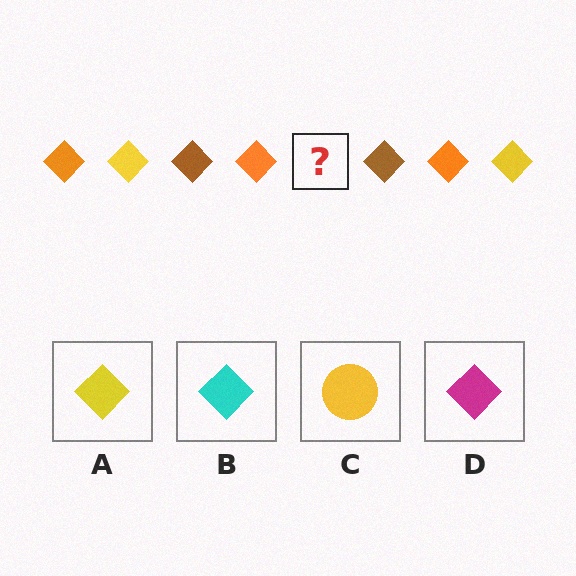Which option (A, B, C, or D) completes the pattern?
A.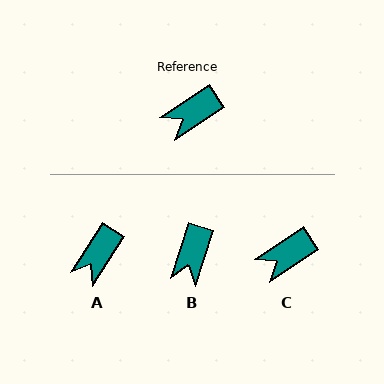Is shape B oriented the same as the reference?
No, it is off by about 39 degrees.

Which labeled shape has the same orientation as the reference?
C.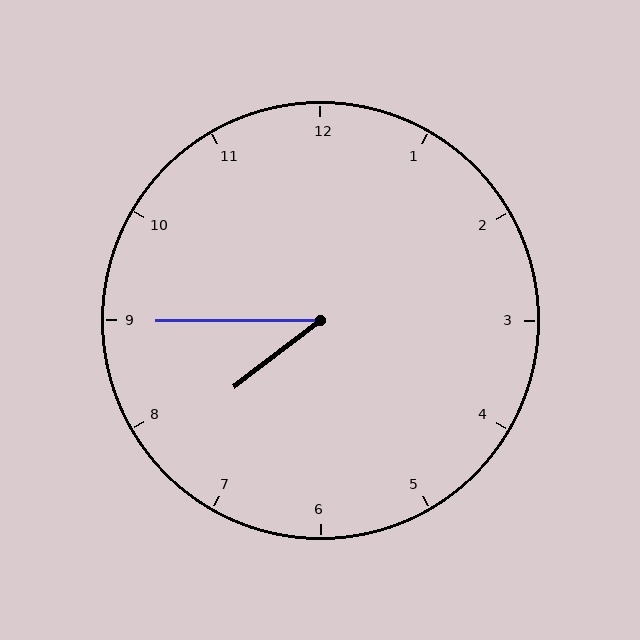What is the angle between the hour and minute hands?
Approximately 38 degrees.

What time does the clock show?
7:45.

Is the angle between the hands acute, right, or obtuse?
It is acute.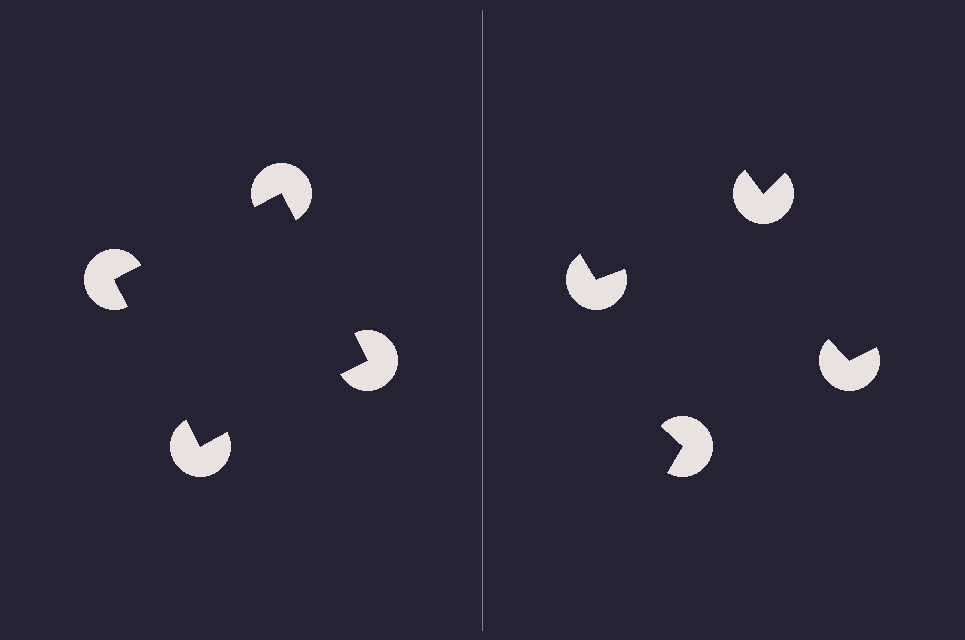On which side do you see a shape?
An illusory square appears on the left side. On the right side the wedge cuts are rotated, so no coherent shape forms.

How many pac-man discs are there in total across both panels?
8 — 4 on each side.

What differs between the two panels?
The pac-man discs are positioned identically on both sides; only the wedge orientations differ. On the left they align to a square; on the right they are misaligned.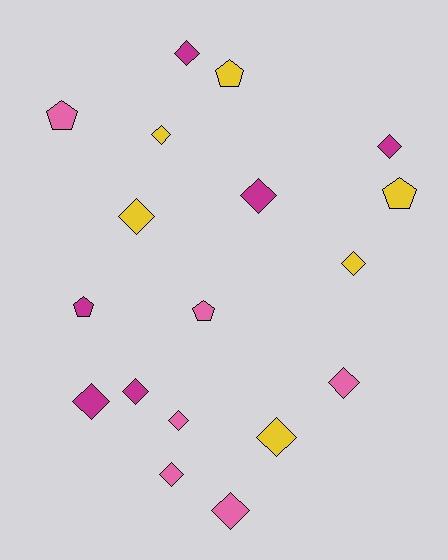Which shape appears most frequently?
Diamond, with 13 objects.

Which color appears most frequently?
Pink, with 6 objects.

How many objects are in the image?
There are 18 objects.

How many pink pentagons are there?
There are 2 pink pentagons.